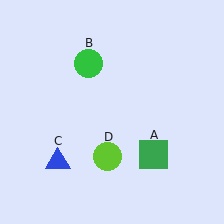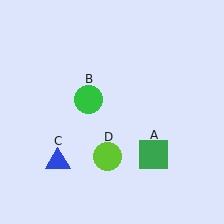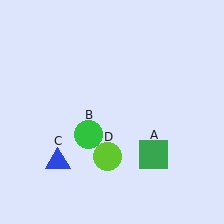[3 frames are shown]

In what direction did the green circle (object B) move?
The green circle (object B) moved down.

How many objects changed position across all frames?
1 object changed position: green circle (object B).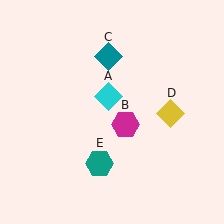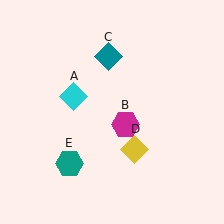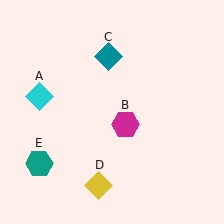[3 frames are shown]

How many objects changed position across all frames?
3 objects changed position: cyan diamond (object A), yellow diamond (object D), teal hexagon (object E).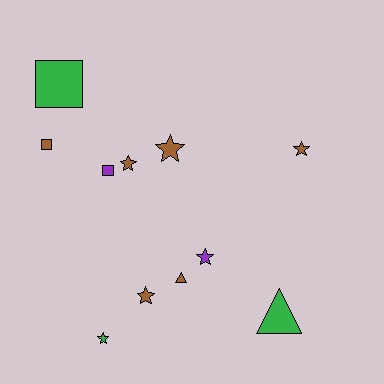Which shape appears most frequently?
Star, with 6 objects.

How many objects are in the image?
There are 11 objects.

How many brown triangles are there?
There is 1 brown triangle.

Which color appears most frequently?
Brown, with 6 objects.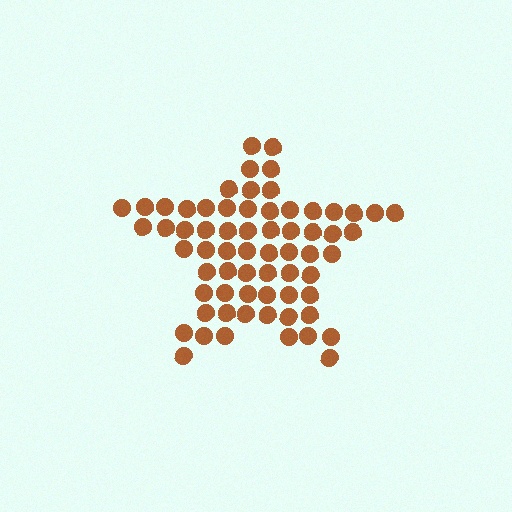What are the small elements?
The small elements are circles.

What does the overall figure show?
The overall figure shows a star.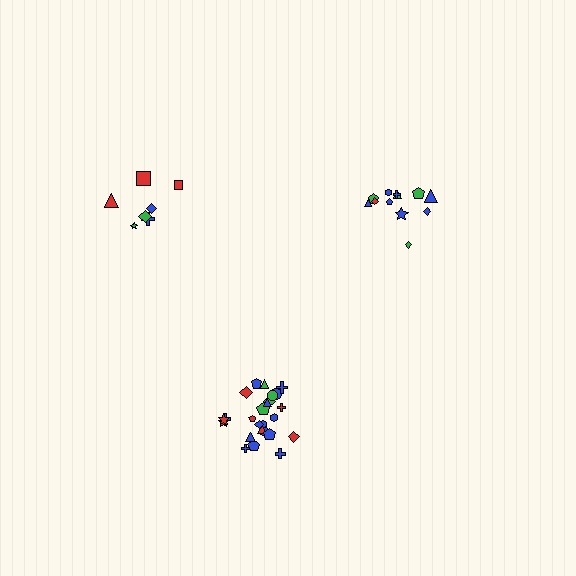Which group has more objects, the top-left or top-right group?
The top-right group.